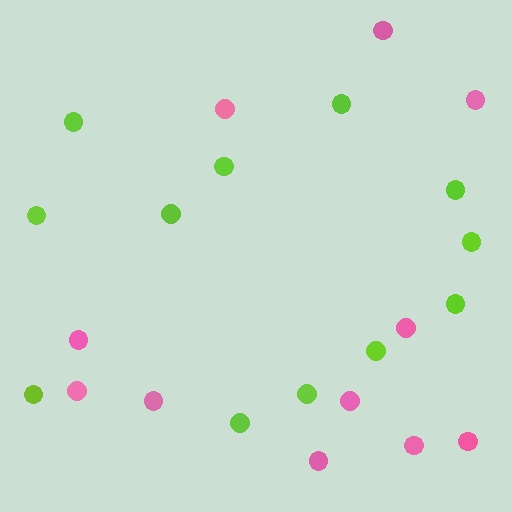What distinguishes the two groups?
There are 2 groups: one group of pink circles (11) and one group of lime circles (12).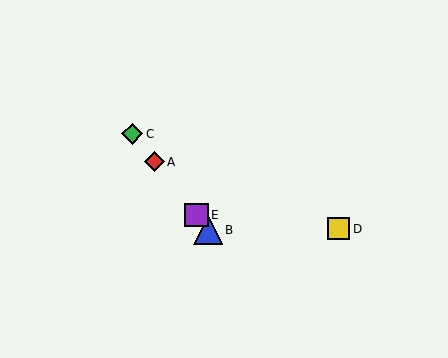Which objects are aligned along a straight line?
Objects A, B, C, E are aligned along a straight line.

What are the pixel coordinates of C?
Object C is at (132, 134).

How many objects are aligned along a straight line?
4 objects (A, B, C, E) are aligned along a straight line.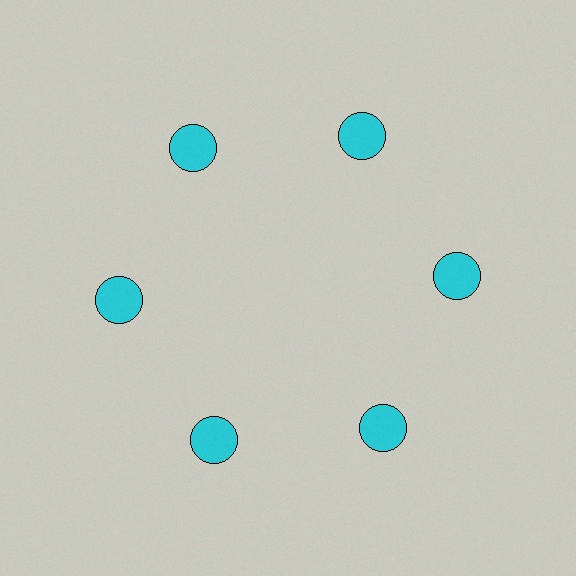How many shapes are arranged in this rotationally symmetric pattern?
There are 6 shapes, arranged in 6 groups of 1.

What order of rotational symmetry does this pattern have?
This pattern has 6-fold rotational symmetry.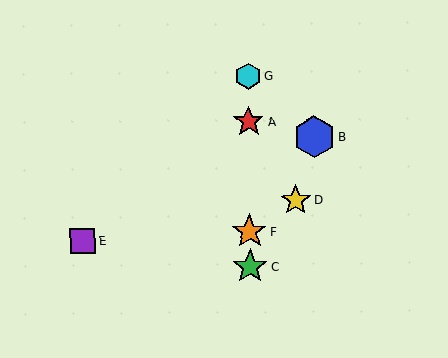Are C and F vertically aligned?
Yes, both are at x≈250.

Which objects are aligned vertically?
Objects A, C, F, G are aligned vertically.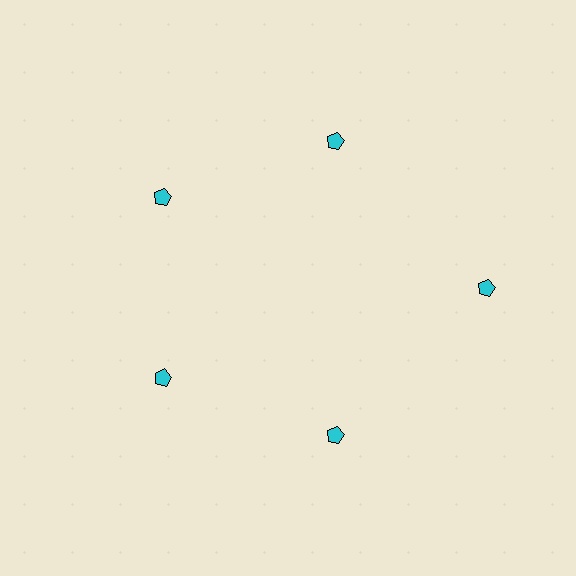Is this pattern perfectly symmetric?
No. The 5 cyan pentagons are arranged in a ring, but one element near the 3 o'clock position is pushed outward from the center, breaking the 5-fold rotational symmetry.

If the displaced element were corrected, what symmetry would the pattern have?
It would have 5-fold rotational symmetry — the pattern would map onto itself every 72 degrees.